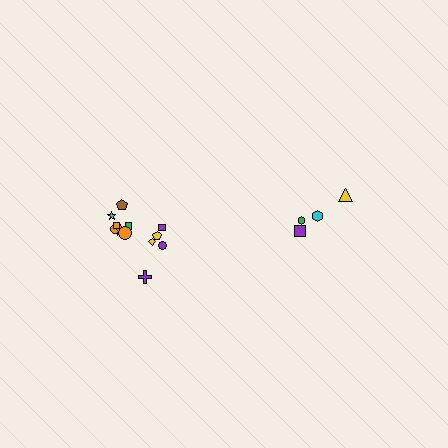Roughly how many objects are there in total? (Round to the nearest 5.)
Roughly 15 objects in total.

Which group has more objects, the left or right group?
The left group.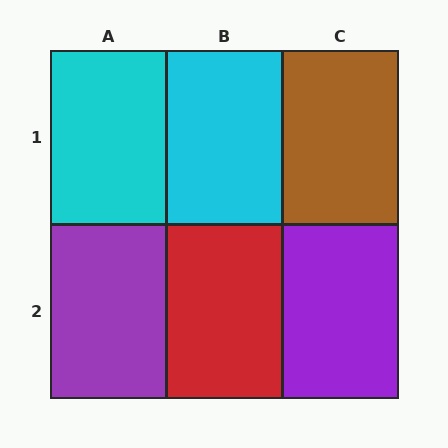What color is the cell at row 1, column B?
Cyan.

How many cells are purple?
2 cells are purple.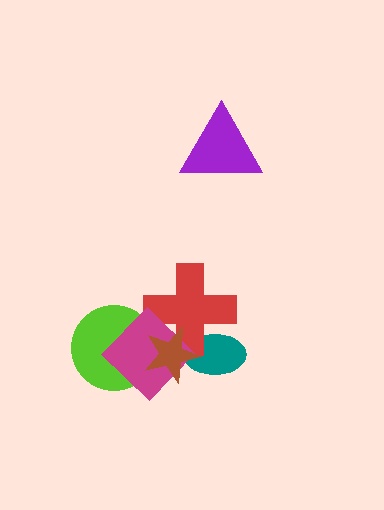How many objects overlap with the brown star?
4 objects overlap with the brown star.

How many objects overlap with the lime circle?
2 objects overlap with the lime circle.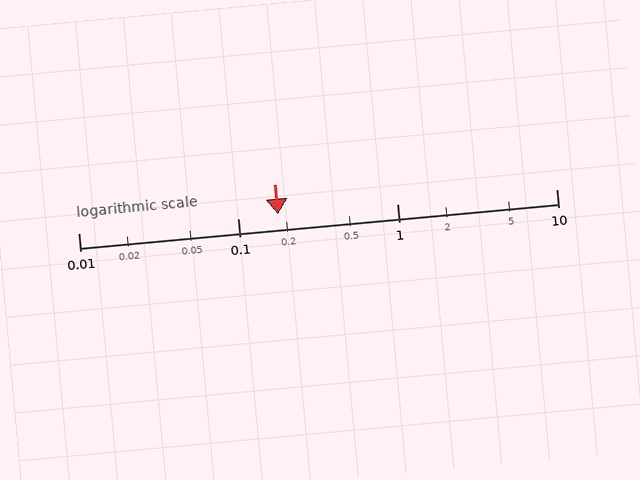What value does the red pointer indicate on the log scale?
The pointer indicates approximately 0.18.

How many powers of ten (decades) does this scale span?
The scale spans 3 decades, from 0.01 to 10.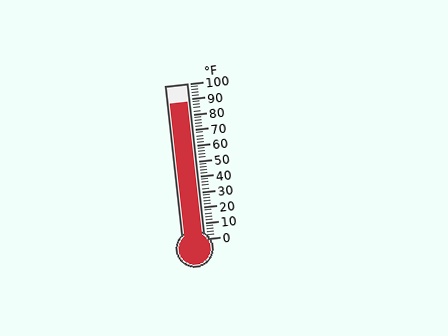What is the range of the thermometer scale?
The thermometer scale ranges from 0°F to 100°F.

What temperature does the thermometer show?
The thermometer shows approximately 88°F.